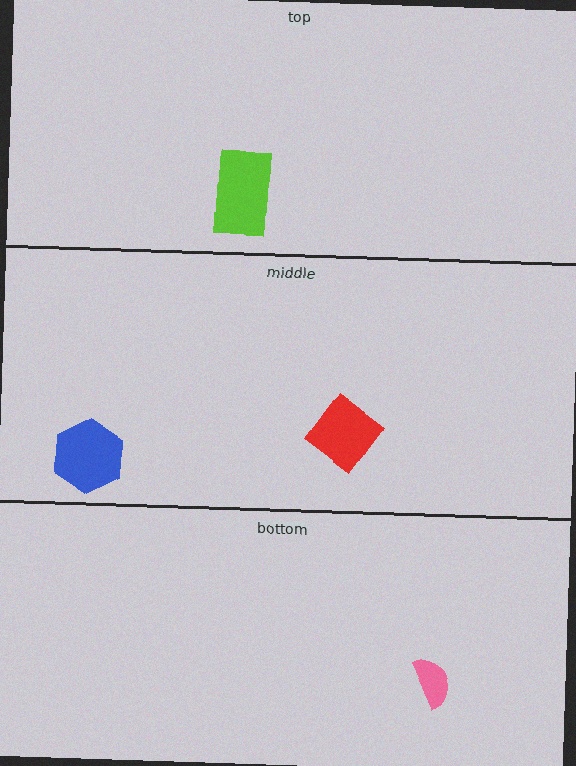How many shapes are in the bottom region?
1.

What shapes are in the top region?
The lime rectangle.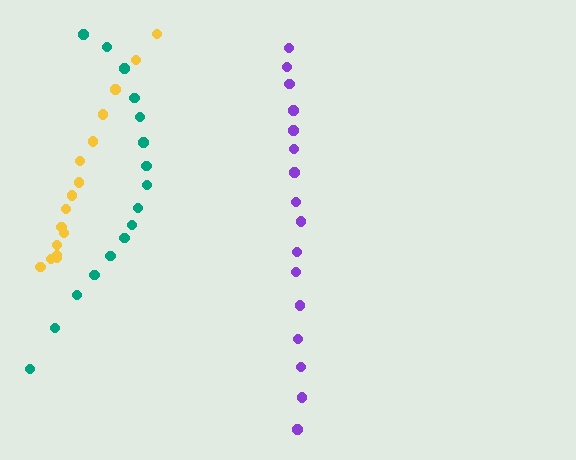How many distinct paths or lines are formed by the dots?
There are 3 distinct paths.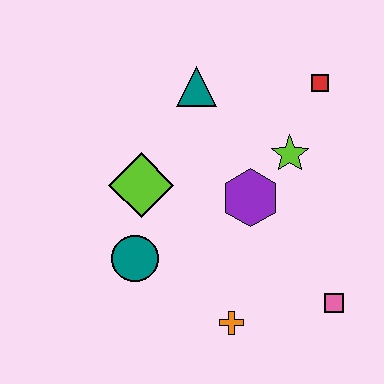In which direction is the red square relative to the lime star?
The red square is above the lime star.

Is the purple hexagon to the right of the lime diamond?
Yes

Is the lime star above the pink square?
Yes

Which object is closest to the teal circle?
The lime diamond is closest to the teal circle.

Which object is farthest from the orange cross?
The red square is farthest from the orange cross.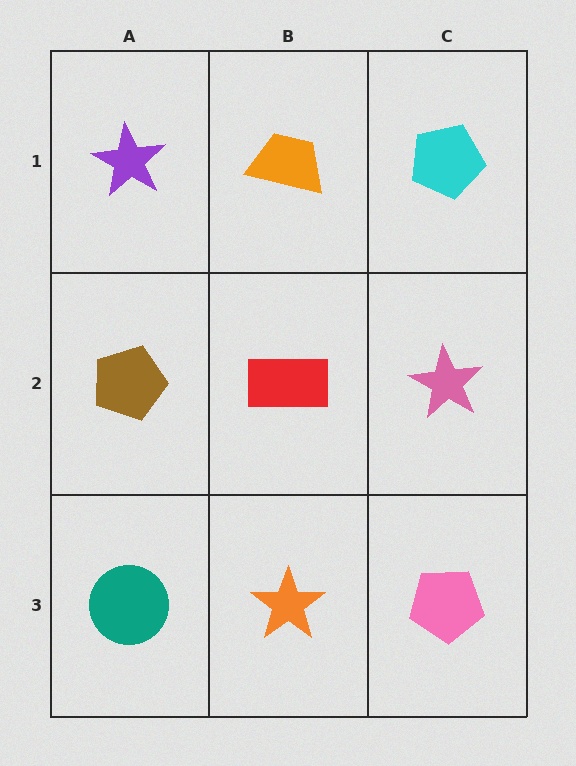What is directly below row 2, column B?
An orange star.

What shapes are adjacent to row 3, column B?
A red rectangle (row 2, column B), a teal circle (row 3, column A), a pink pentagon (row 3, column C).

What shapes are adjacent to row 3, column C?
A pink star (row 2, column C), an orange star (row 3, column B).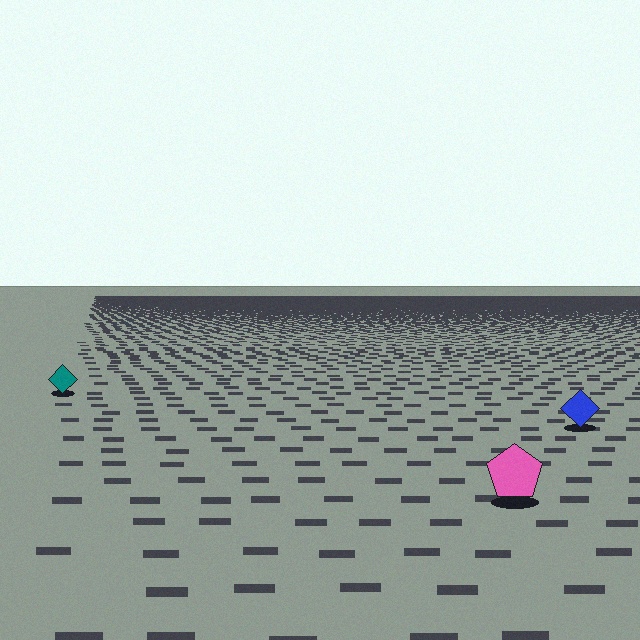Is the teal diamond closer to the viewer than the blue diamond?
No. The blue diamond is closer — you can tell from the texture gradient: the ground texture is coarser near it.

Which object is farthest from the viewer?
The teal diamond is farthest from the viewer. It appears smaller and the ground texture around it is denser.